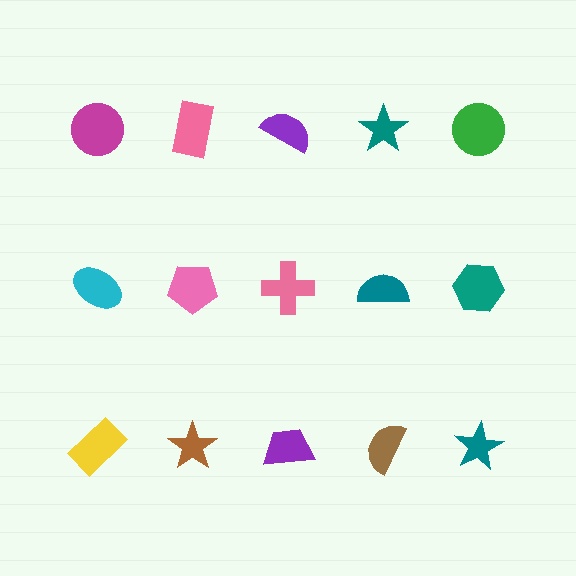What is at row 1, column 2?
A pink rectangle.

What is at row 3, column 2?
A brown star.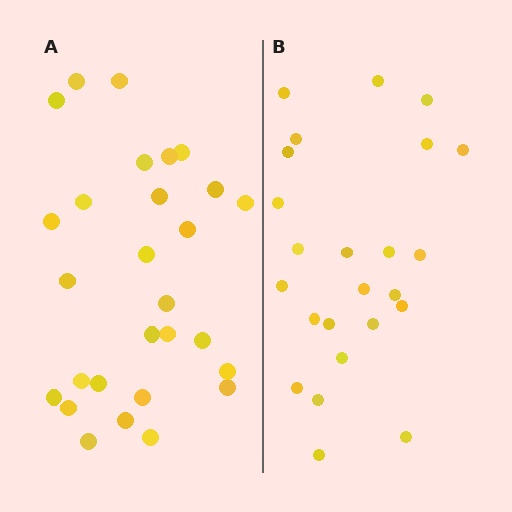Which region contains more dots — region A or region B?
Region A (the left region) has more dots.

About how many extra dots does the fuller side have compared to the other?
Region A has about 4 more dots than region B.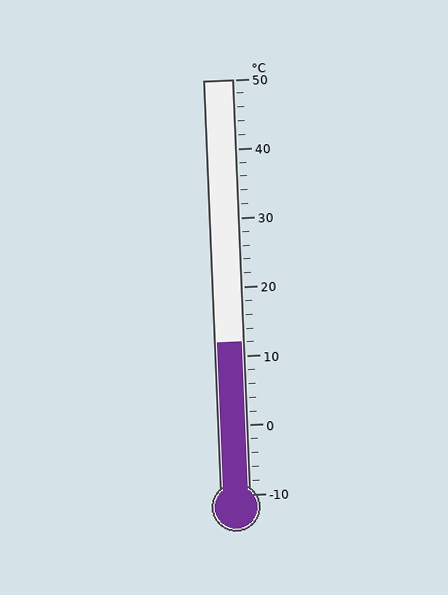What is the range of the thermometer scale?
The thermometer scale ranges from -10°C to 50°C.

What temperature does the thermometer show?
The thermometer shows approximately 12°C.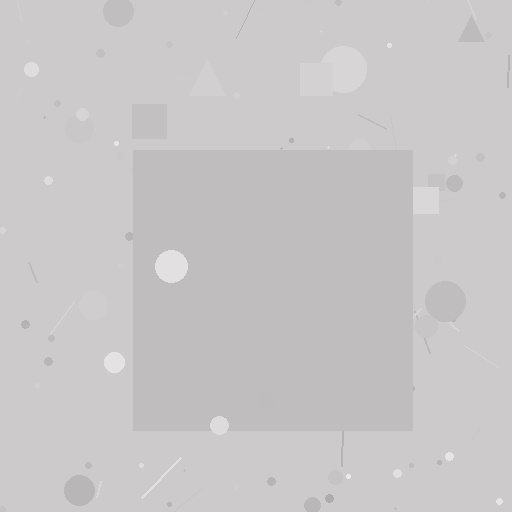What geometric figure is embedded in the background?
A square is embedded in the background.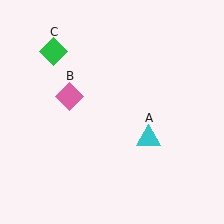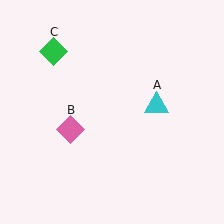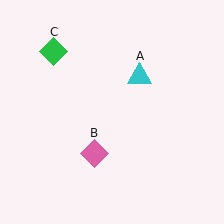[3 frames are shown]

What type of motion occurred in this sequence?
The cyan triangle (object A), pink diamond (object B) rotated counterclockwise around the center of the scene.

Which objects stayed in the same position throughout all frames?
Green diamond (object C) remained stationary.